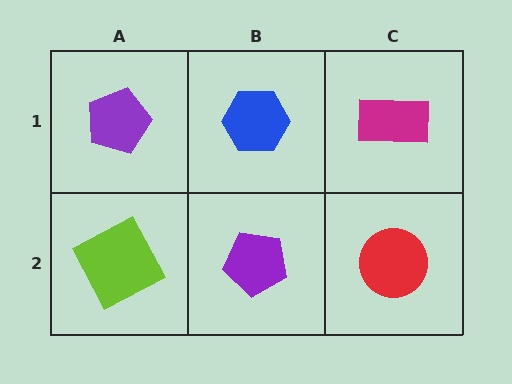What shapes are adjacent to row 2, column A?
A purple pentagon (row 1, column A), a purple pentagon (row 2, column B).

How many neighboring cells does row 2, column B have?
3.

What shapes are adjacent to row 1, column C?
A red circle (row 2, column C), a blue hexagon (row 1, column B).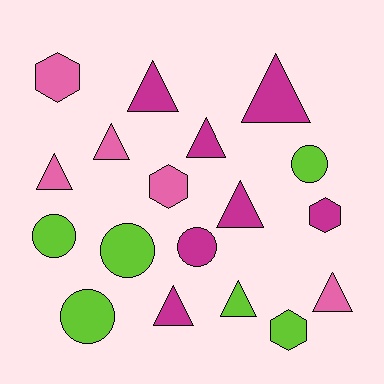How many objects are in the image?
There are 18 objects.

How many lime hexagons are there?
There is 1 lime hexagon.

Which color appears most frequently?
Magenta, with 7 objects.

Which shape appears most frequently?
Triangle, with 9 objects.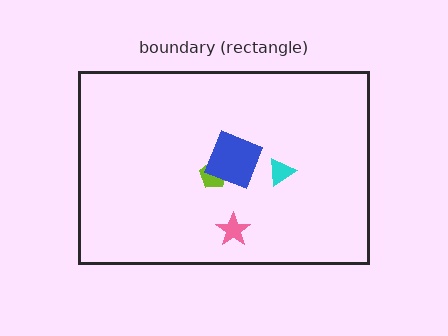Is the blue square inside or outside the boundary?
Inside.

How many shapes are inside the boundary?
4 inside, 0 outside.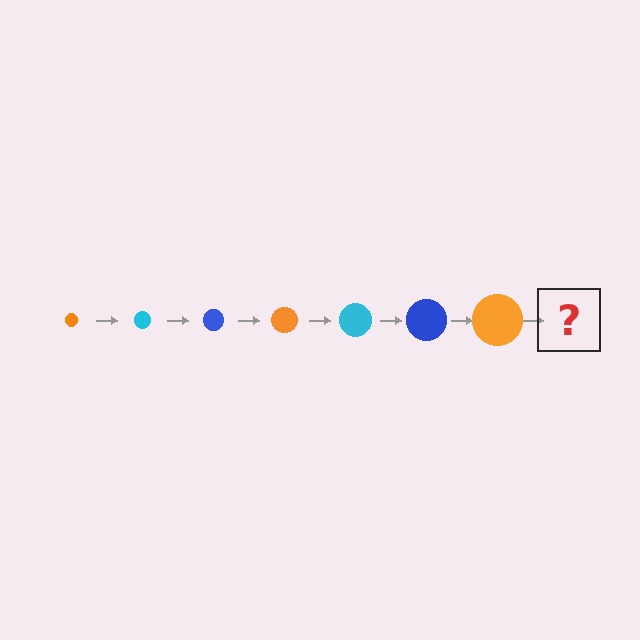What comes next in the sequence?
The next element should be a cyan circle, larger than the previous one.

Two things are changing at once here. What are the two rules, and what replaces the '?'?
The two rules are that the circle grows larger each step and the color cycles through orange, cyan, and blue. The '?' should be a cyan circle, larger than the previous one.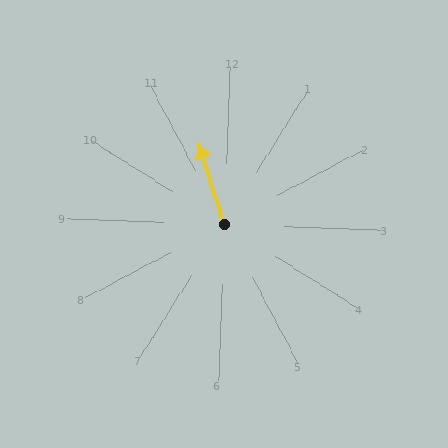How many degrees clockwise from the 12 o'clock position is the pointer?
Approximately 341 degrees.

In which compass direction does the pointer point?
North.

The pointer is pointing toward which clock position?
Roughly 11 o'clock.